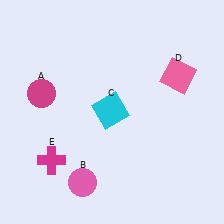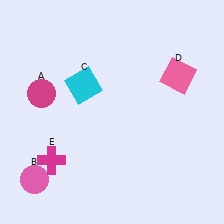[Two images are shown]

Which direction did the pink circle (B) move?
The pink circle (B) moved left.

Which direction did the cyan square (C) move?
The cyan square (C) moved left.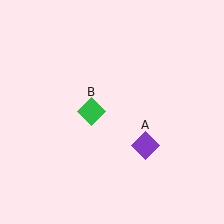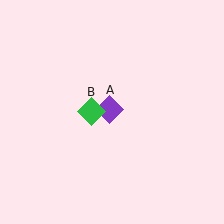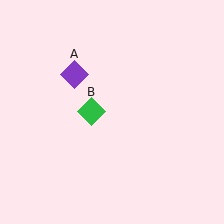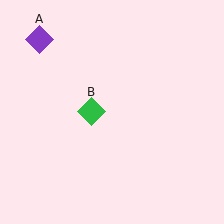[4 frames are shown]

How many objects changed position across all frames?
1 object changed position: purple diamond (object A).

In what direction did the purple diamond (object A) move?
The purple diamond (object A) moved up and to the left.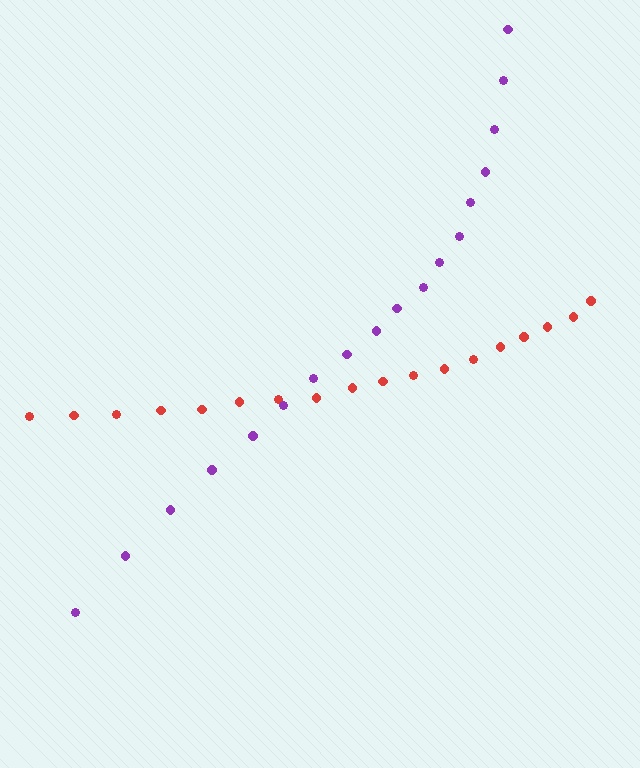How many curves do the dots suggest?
There are 2 distinct paths.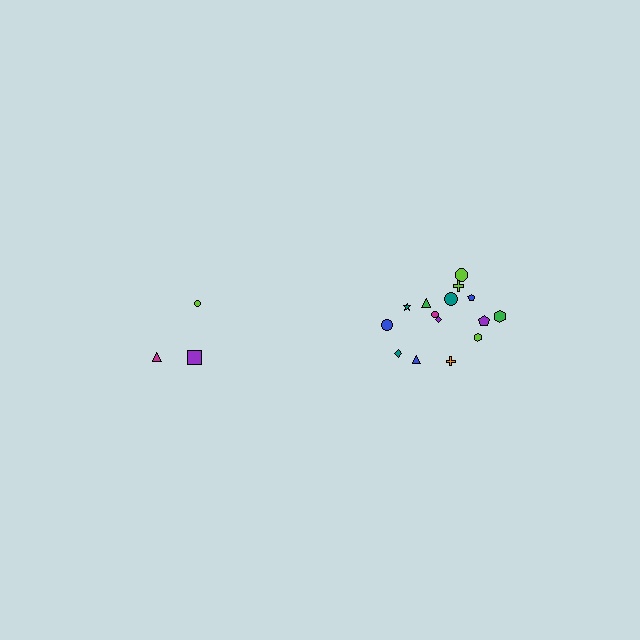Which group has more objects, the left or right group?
The right group.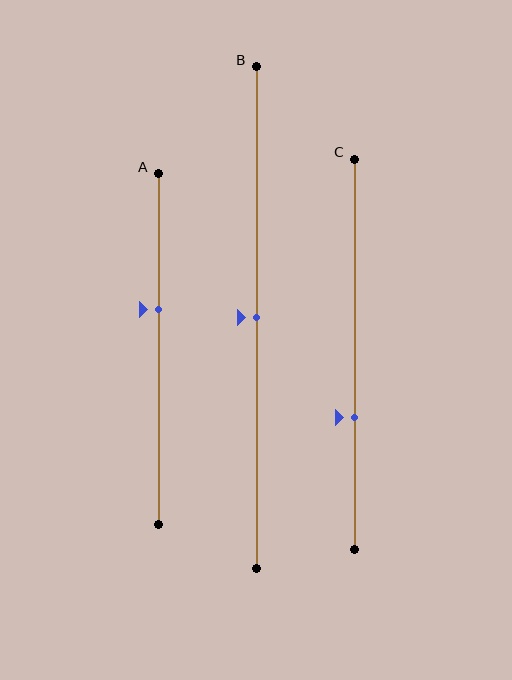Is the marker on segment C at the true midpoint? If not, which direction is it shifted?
No, the marker on segment C is shifted downward by about 16% of the segment length.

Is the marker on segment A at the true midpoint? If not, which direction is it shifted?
No, the marker on segment A is shifted upward by about 11% of the segment length.